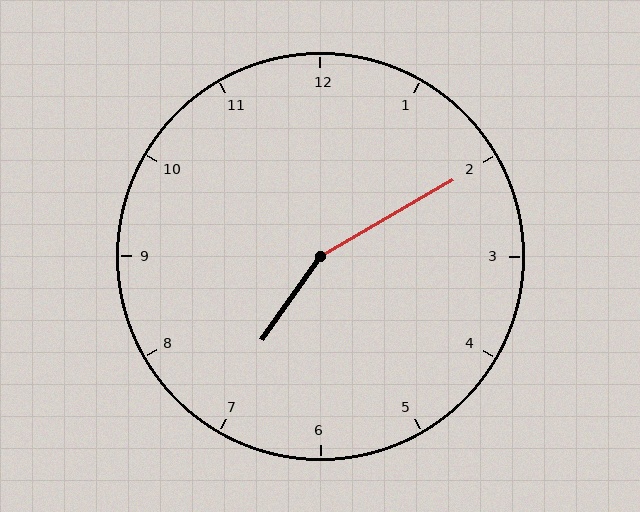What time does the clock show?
7:10.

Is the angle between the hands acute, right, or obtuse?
It is obtuse.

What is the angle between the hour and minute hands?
Approximately 155 degrees.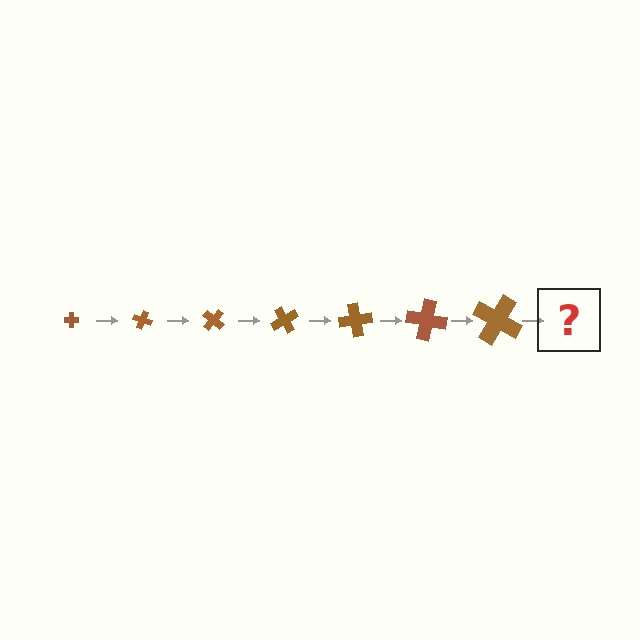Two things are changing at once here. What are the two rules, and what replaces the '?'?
The two rules are that the cross grows larger each step and it rotates 20 degrees each step. The '?' should be a cross, larger than the previous one and rotated 140 degrees from the start.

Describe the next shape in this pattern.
It should be a cross, larger than the previous one and rotated 140 degrees from the start.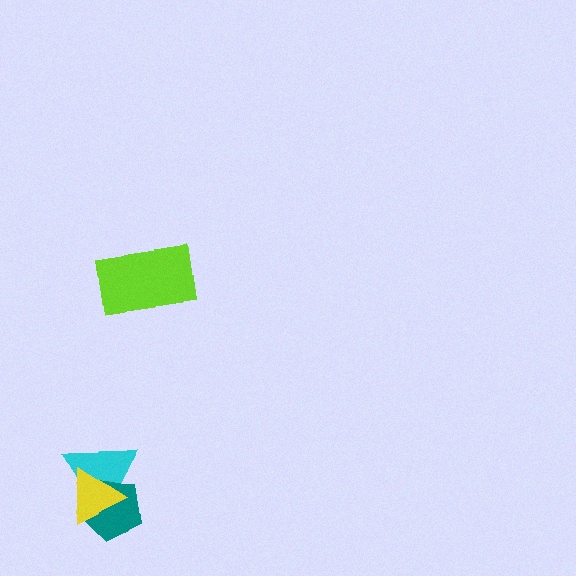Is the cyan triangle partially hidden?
Yes, it is partially covered by another shape.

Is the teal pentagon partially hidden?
Yes, it is partially covered by another shape.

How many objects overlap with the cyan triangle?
2 objects overlap with the cyan triangle.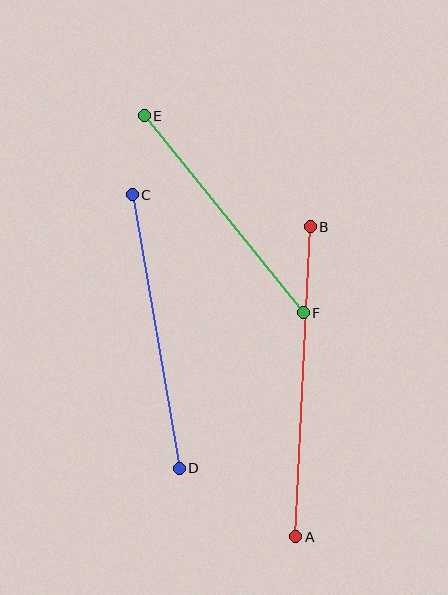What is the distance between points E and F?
The distance is approximately 253 pixels.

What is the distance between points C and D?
The distance is approximately 278 pixels.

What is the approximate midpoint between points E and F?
The midpoint is at approximately (224, 214) pixels.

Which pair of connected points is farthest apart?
Points A and B are farthest apart.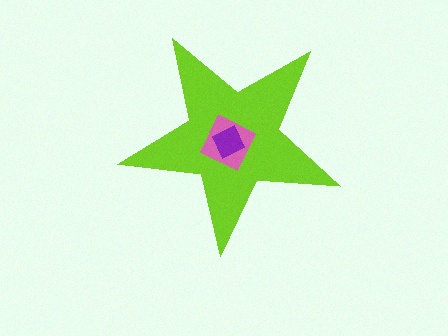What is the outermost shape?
The lime star.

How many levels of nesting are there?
3.